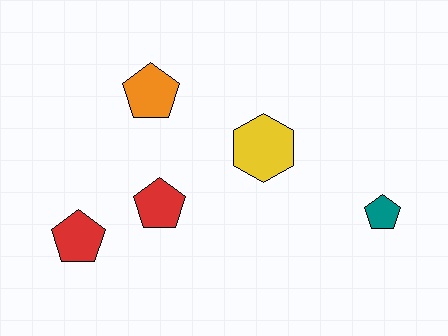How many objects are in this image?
There are 5 objects.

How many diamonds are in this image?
There are no diamonds.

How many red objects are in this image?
There are 2 red objects.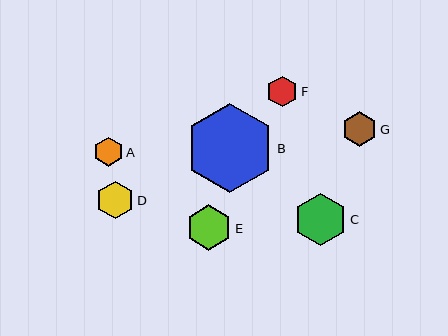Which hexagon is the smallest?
Hexagon A is the smallest with a size of approximately 29 pixels.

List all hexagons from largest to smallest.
From largest to smallest: B, C, E, D, G, F, A.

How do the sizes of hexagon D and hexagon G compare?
Hexagon D and hexagon G are approximately the same size.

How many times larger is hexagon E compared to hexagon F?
Hexagon E is approximately 1.5 times the size of hexagon F.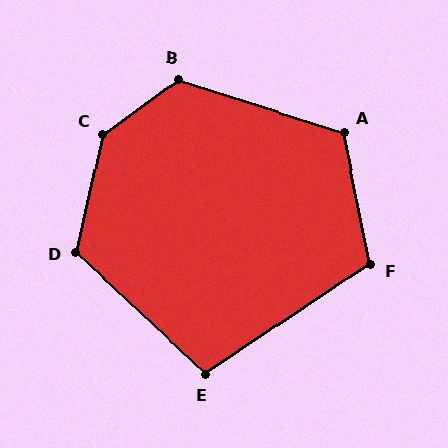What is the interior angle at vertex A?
Approximately 118 degrees (obtuse).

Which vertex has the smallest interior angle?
E, at approximately 103 degrees.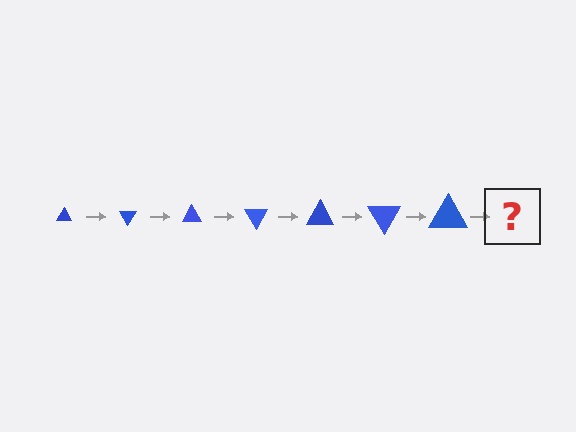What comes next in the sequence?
The next element should be a triangle, larger than the previous one and rotated 420 degrees from the start.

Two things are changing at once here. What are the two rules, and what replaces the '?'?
The two rules are that the triangle grows larger each step and it rotates 60 degrees each step. The '?' should be a triangle, larger than the previous one and rotated 420 degrees from the start.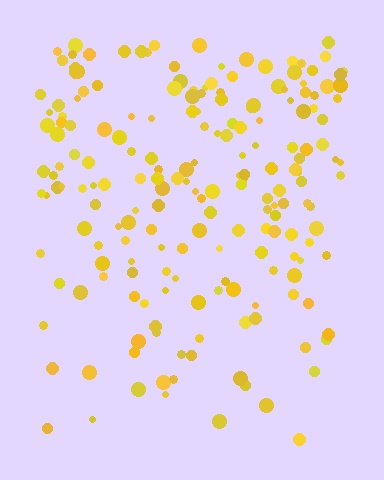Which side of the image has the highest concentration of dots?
The top.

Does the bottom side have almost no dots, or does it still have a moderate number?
Still a moderate number, just noticeably fewer than the top.